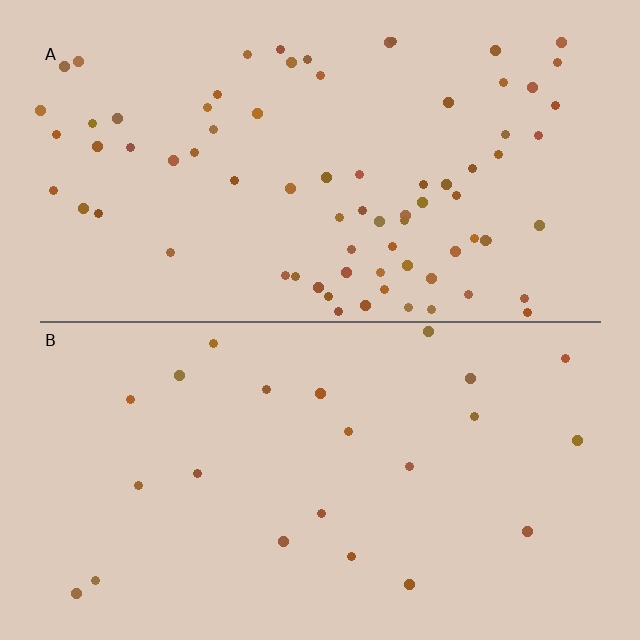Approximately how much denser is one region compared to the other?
Approximately 3.4× — region A over region B.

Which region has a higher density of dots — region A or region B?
A (the top).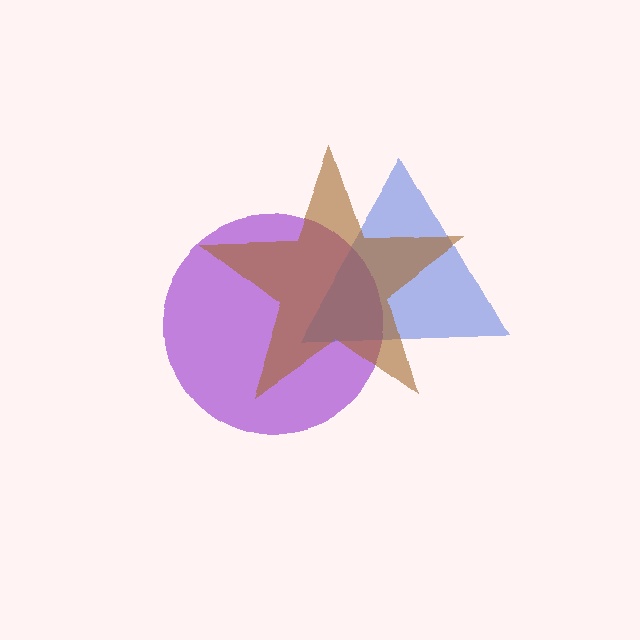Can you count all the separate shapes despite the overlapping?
Yes, there are 3 separate shapes.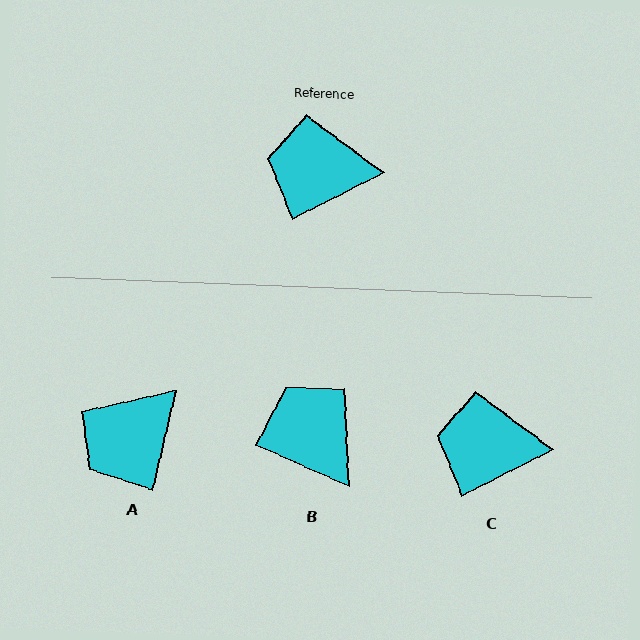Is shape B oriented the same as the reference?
No, it is off by about 50 degrees.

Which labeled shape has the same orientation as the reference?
C.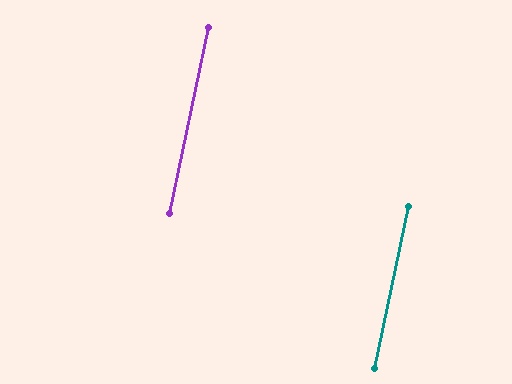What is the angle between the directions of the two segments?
Approximately 0 degrees.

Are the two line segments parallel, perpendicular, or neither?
Parallel — their directions differ by only 0.0°.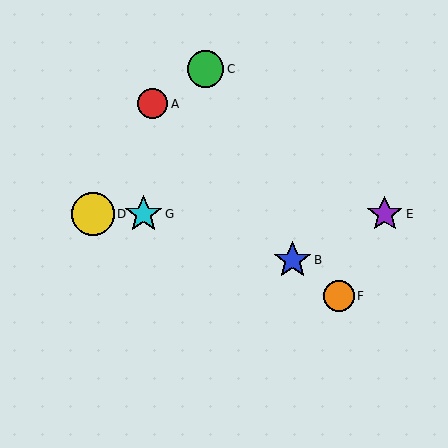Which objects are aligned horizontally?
Objects D, E, G are aligned horizontally.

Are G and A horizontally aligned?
No, G is at y≈214 and A is at y≈104.